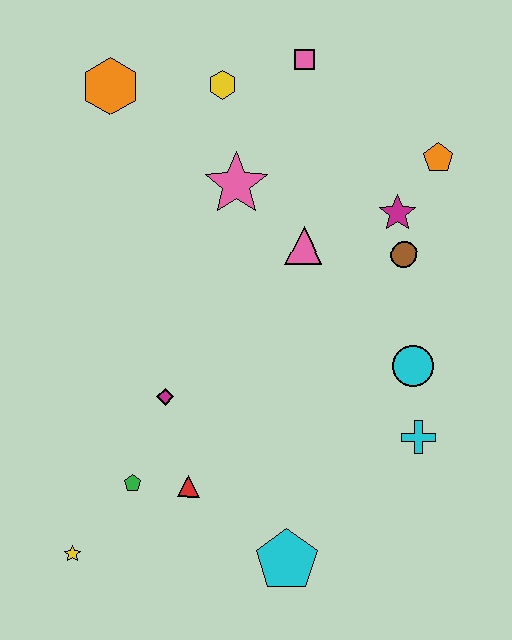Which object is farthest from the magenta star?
The yellow star is farthest from the magenta star.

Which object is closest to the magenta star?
The brown circle is closest to the magenta star.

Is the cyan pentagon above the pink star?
No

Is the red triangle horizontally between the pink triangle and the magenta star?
No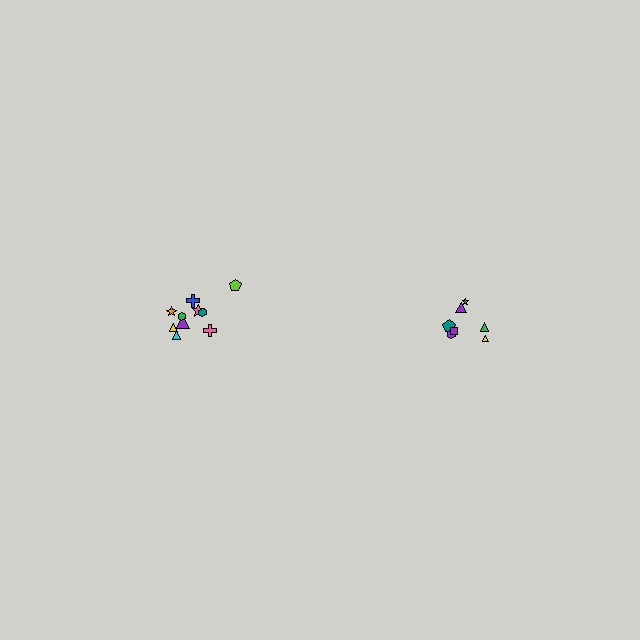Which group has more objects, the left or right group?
The left group.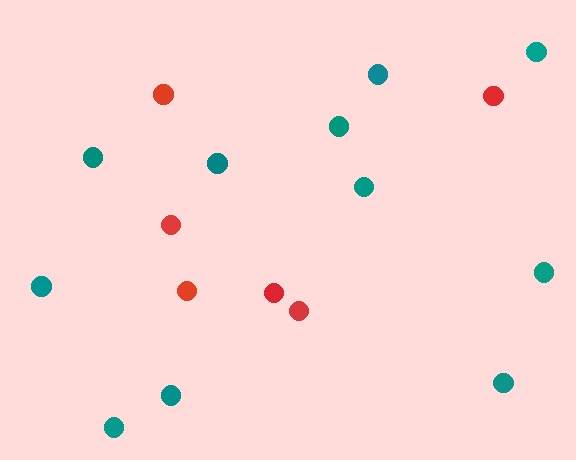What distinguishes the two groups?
There are 2 groups: one group of red circles (6) and one group of teal circles (11).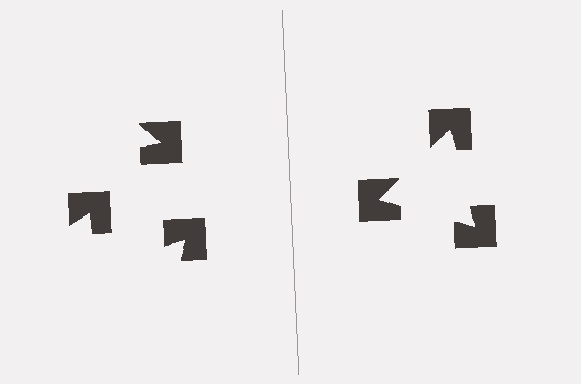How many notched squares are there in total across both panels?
6 — 3 on each side.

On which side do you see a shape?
An illusory triangle appears on the right side. On the left side the wedge cuts are rotated, so no coherent shape forms.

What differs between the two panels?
The notched squares are positioned identically on both sides; only the wedge orientations differ. On the right they align to a triangle; on the left they are misaligned.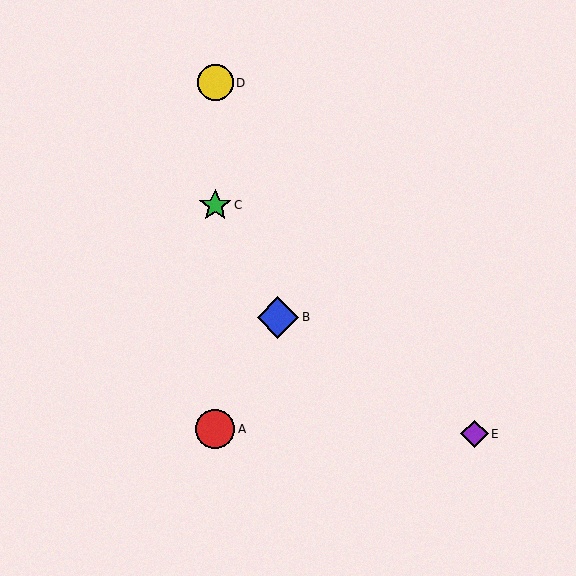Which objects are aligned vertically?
Objects A, C, D are aligned vertically.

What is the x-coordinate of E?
Object E is at x≈475.